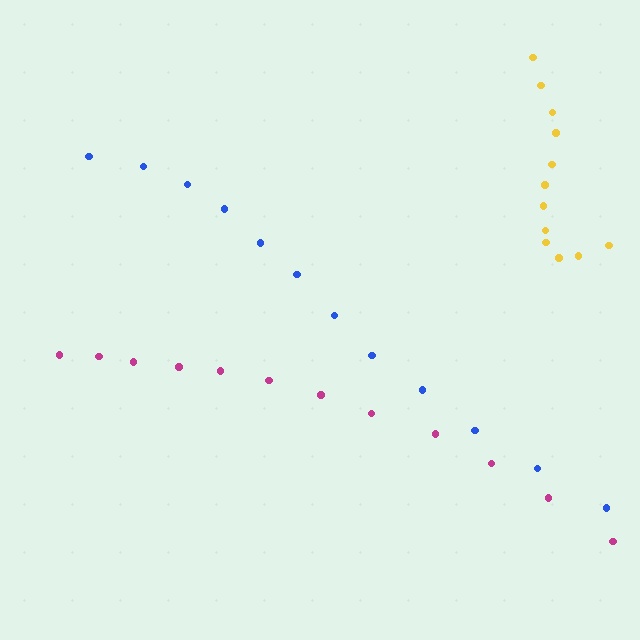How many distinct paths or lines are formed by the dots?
There are 3 distinct paths.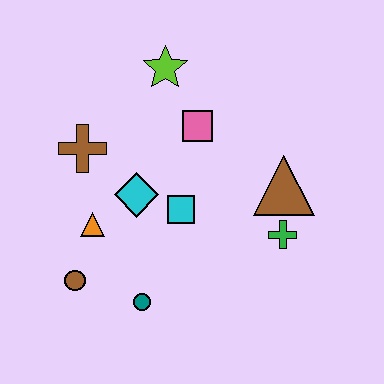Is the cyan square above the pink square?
No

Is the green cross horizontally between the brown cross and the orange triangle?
No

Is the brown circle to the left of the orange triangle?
Yes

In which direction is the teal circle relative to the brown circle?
The teal circle is to the right of the brown circle.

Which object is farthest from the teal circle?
The lime star is farthest from the teal circle.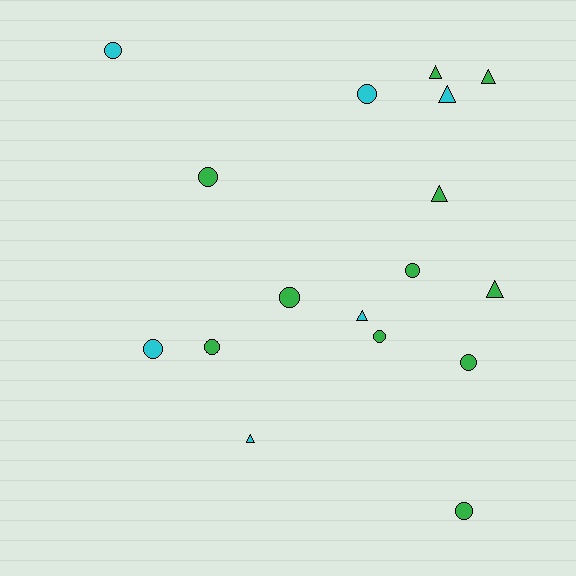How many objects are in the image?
There are 17 objects.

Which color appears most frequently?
Green, with 11 objects.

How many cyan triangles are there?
There are 3 cyan triangles.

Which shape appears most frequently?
Circle, with 10 objects.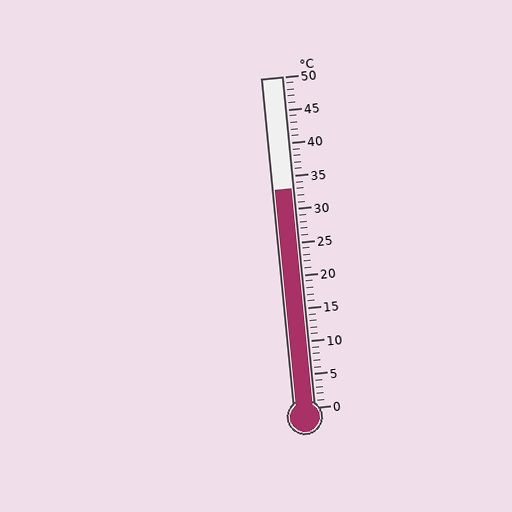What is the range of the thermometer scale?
The thermometer scale ranges from 0°C to 50°C.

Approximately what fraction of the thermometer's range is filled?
The thermometer is filled to approximately 65% of its range.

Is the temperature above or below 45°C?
The temperature is below 45°C.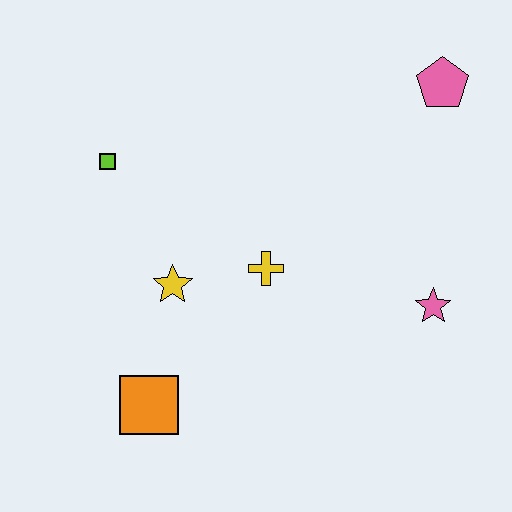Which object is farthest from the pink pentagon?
The orange square is farthest from the pink pentagon.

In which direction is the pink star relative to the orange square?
The pink star is to the right of the orange square.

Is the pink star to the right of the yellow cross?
Yes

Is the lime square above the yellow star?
Yes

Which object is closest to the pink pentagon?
The pink star is closest to the pink pentagon.